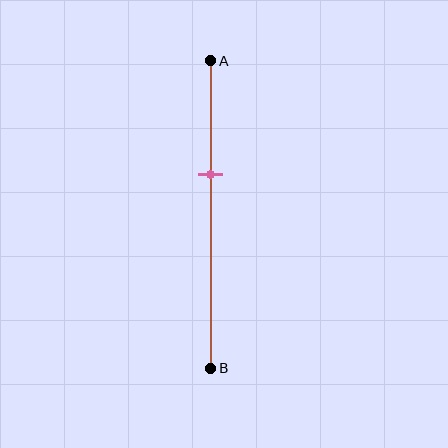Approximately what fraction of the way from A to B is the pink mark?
The pink mark is approximately 35% of the way from A to B.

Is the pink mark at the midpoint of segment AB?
No, the mark is at about 35% from A, not at the 50% midpoint.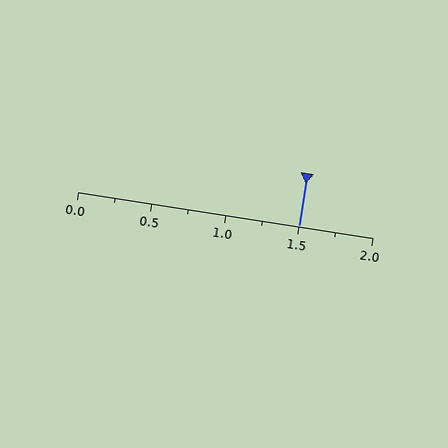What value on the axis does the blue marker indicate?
The marker indicates approximately 1.5.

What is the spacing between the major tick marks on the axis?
The major ticks are spaced 0.5 apart.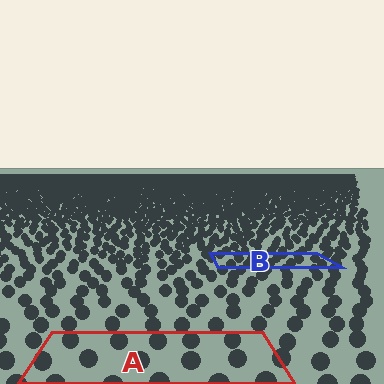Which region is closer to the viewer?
Region A is closer. The texture elements there are larger and more spread out.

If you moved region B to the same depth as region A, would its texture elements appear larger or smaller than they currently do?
They would appear larger. At a closer depth, the same texture elements are projected at a bigger on-screen size.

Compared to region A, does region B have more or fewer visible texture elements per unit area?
Region B has more texture elements per unit area — they are packed more densely because it is farther away.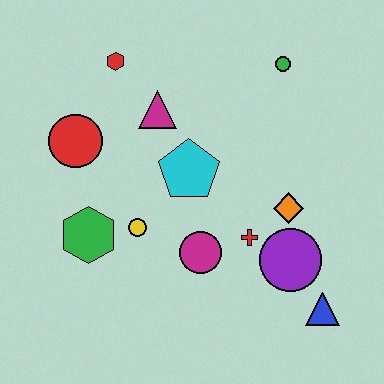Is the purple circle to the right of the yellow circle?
Yes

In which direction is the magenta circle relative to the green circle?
The magenta circle is below the green circle.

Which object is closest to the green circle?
The magenta triangle is closest to the green circle.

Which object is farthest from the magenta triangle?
The blue triangle is farthest from the magenta triangle.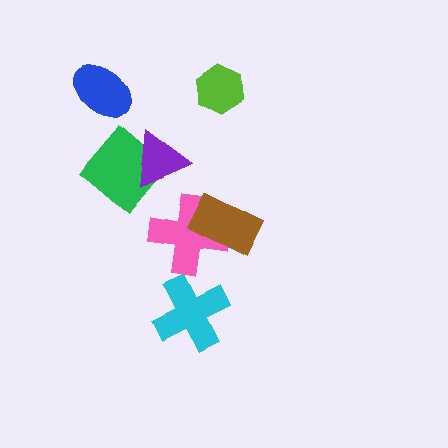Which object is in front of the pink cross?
The brown rectangle is in front of the pink cross.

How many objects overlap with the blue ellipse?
0 objects overlap with the blue ellipse.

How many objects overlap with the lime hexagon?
0 objects overlap with the lime hexagon.